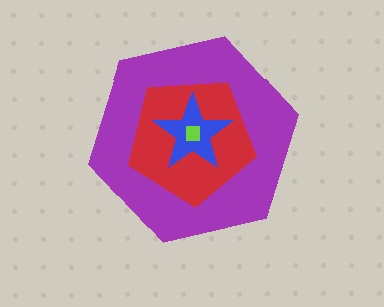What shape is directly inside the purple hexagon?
The red pentagon.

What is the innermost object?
The lime square.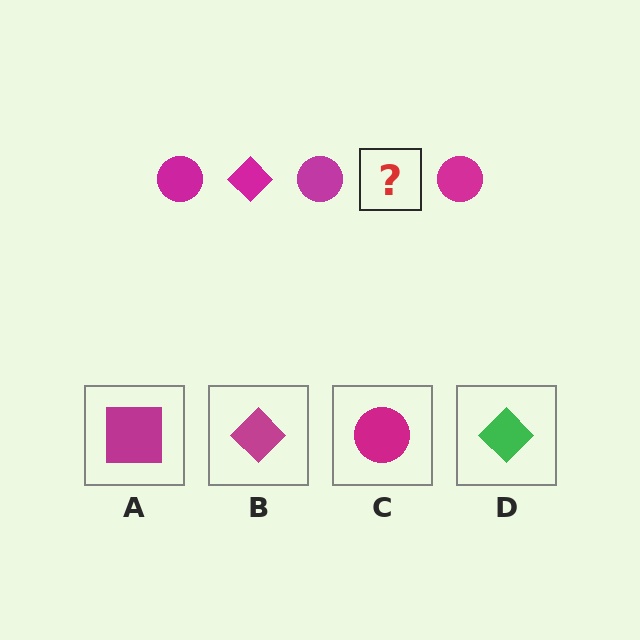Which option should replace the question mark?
Option B.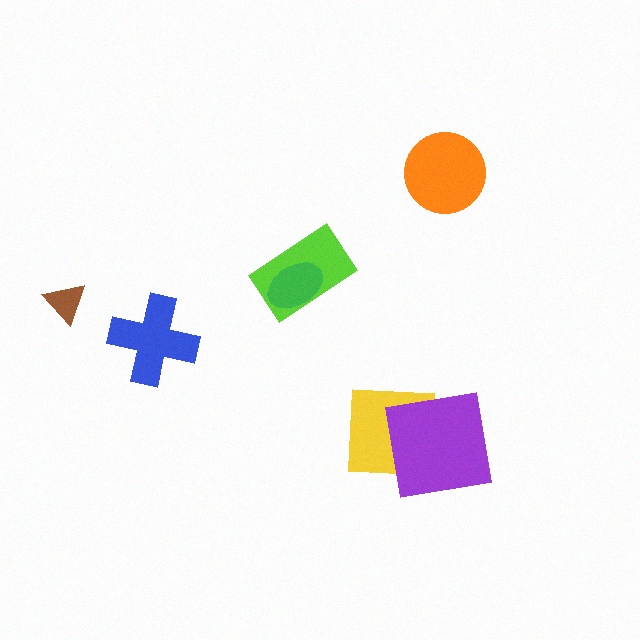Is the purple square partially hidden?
No, no other shape covers it.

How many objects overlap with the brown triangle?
0 objects overlap with the brown triangle.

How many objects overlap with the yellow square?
1 object overlaps with the yellow square.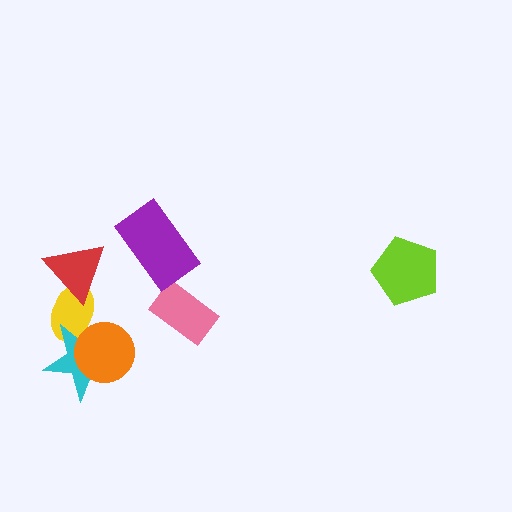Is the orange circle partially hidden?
No, no other shape covers it.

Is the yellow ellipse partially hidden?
Yes, it is partially covered by another shape.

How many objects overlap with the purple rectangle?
0 objects overlap with the purple rectangle.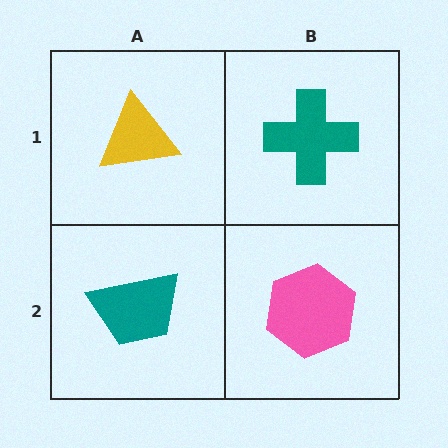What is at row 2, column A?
A teal trapezoid.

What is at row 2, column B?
A pink hexagon.